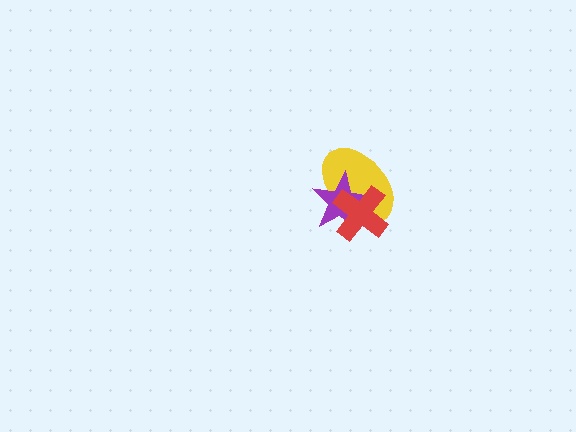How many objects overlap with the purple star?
2 objects overlap with the purple star.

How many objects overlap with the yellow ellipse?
2 objects overlap with the yellow ellipse.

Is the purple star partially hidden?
Yes, it is partially covered by another shape.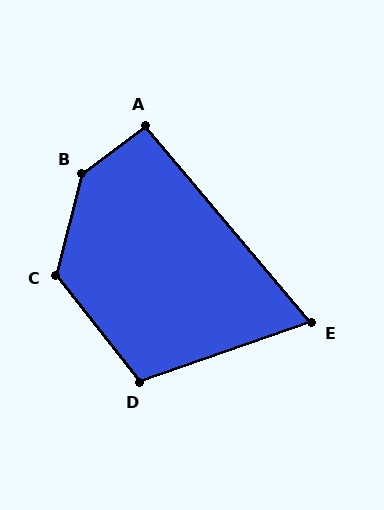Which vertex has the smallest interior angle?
E, at approximately 69 degrees.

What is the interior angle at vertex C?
Approximately 128 degrees (obtuse).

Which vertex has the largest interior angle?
B, at approximately 141 degrees.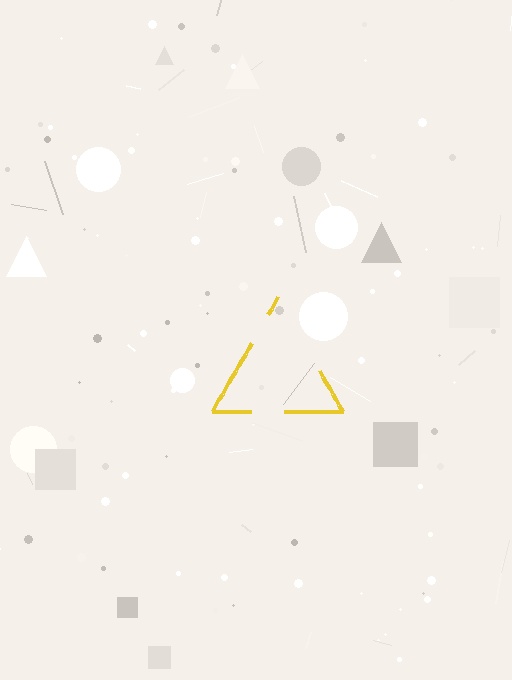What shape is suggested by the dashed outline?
The dashed outline suggests a triangle.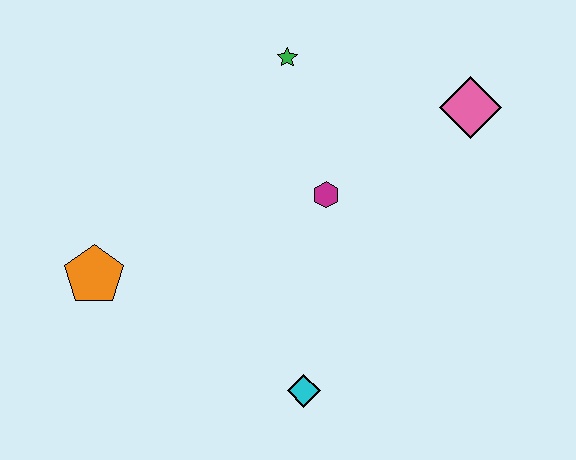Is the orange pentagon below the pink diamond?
Yes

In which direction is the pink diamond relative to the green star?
The pink diamond is to the right of the green star.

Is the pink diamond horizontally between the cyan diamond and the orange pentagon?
No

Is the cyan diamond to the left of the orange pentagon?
No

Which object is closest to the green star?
The magenta hexagon is closest to the green star.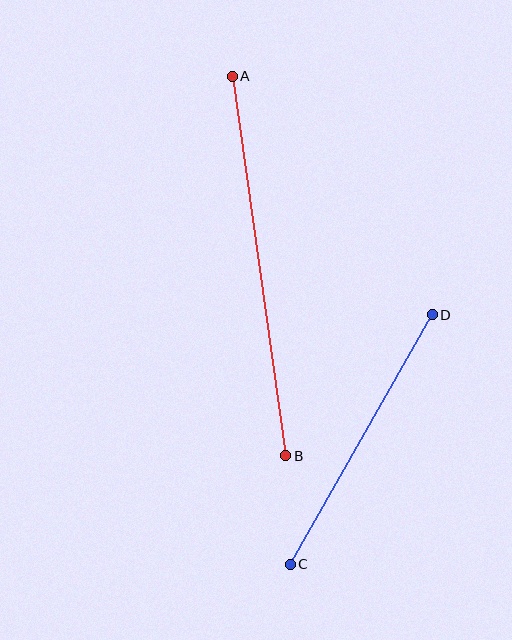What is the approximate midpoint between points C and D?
The midpoint is at approximately (361, 440) pixels.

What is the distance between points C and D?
The distance is approximately 287 pixels.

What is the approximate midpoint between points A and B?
The midpoint is at approximately (259, 266) pixels.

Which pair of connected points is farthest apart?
Points A and B are farthest apart.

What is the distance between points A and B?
The distance is approximately 383 pixels.